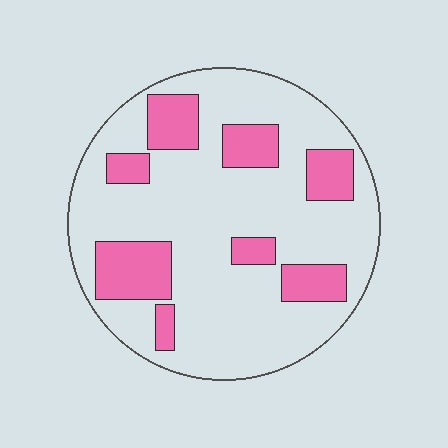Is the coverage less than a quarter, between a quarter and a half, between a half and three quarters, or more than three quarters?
Less than a quarter.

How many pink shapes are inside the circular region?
8.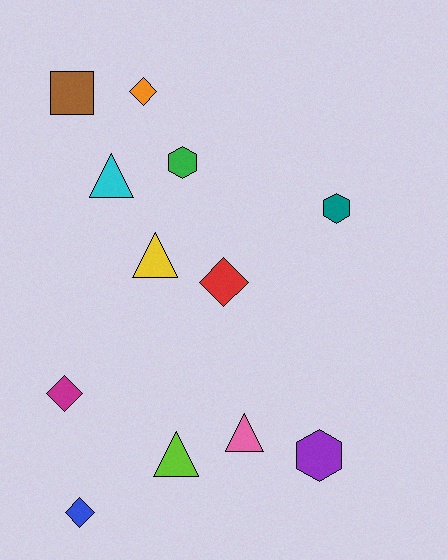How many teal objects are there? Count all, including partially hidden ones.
There is 1 teal object.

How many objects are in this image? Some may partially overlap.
There are 12 objects.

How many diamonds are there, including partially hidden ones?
There are 4 diamonds.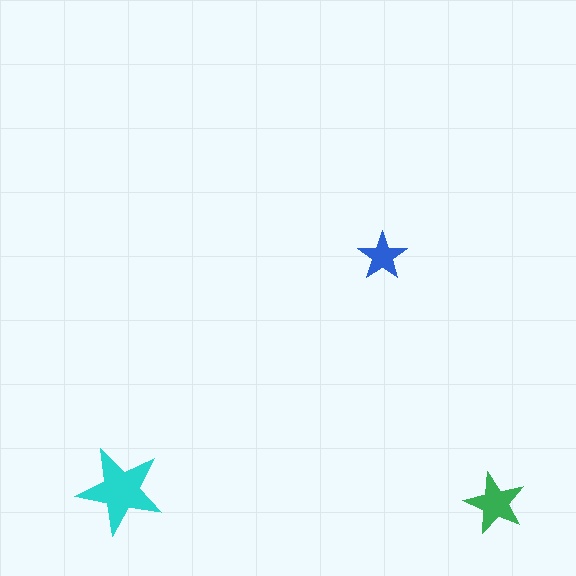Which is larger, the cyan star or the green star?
The cyan one.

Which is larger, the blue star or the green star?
The green one.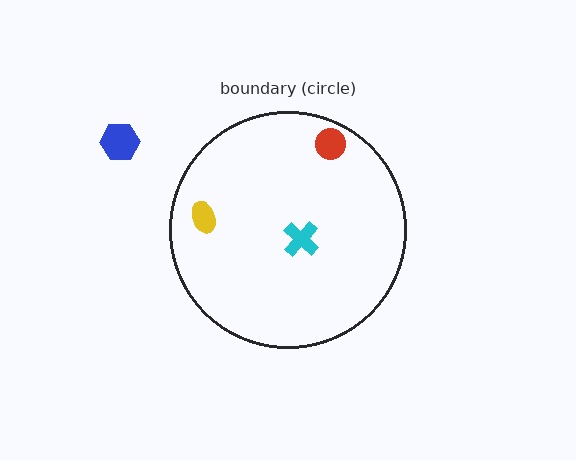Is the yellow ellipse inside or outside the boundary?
Inside.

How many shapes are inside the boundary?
3 inside, 1 outside.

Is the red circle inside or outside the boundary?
Inside.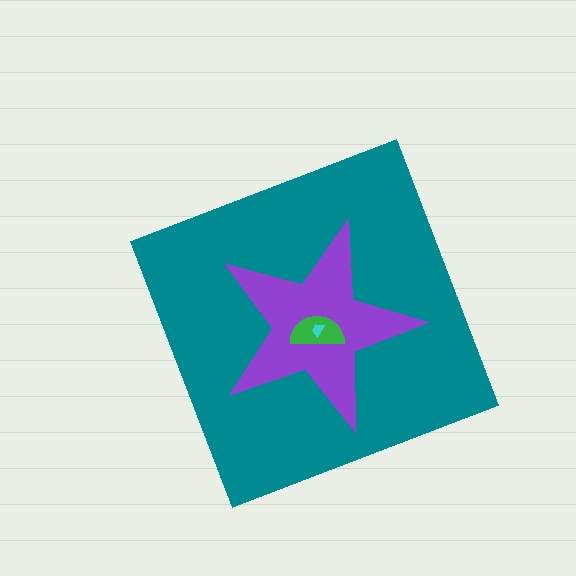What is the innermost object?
The cyan trapezoid.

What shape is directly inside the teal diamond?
The purple star.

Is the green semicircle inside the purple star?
Yes.